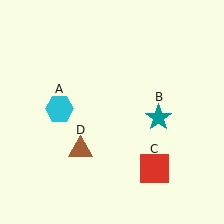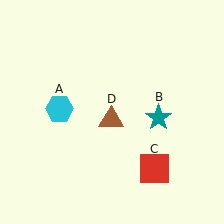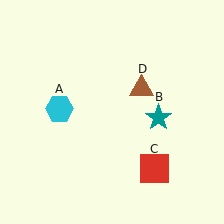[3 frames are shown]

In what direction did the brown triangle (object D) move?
The brown triangle (object D) moved up and to the right.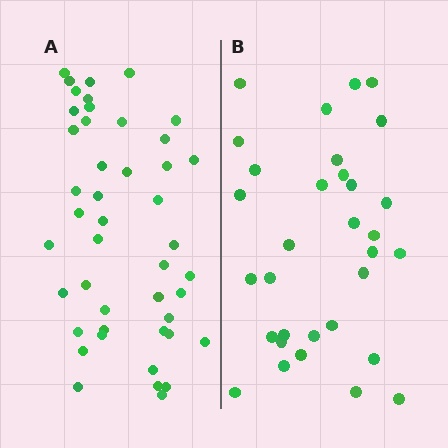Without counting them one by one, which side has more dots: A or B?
Region A (the left region) has more dots.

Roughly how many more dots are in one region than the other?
Region A has approximately 15 more dots than region B.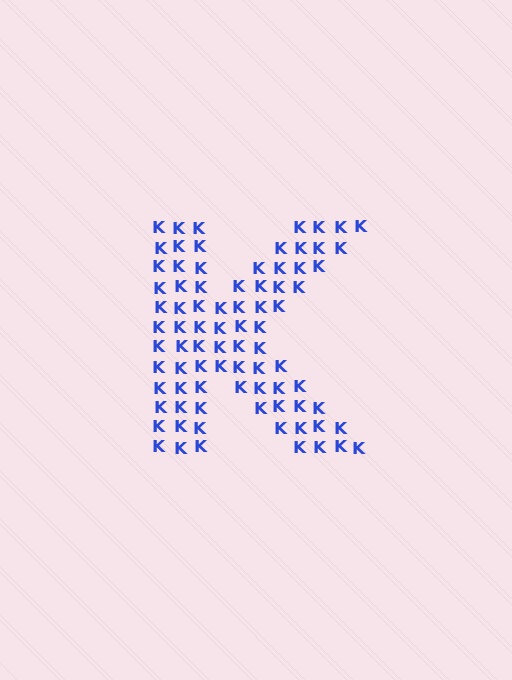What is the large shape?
The large shape is the letter K.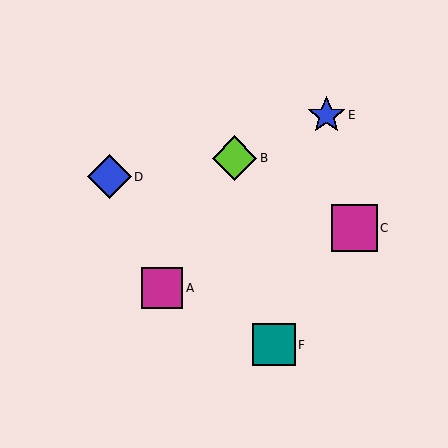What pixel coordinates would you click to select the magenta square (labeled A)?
Click at (162, 288) to select the magenta square A.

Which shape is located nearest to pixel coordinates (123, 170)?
The blue diamond (labeled D) at (109, 177) is nearest to that location.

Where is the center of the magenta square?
The center of the magenta square is at (354, 228).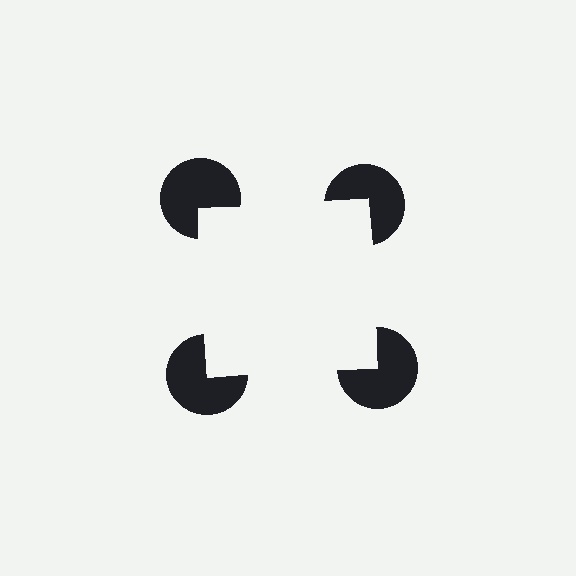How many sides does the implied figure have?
4 sides.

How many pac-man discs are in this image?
There are 4 — one at each vertex of the illusory square.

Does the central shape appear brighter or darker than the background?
It typically appears slightly brighter than the background, even though no actual brightness change is drawn.